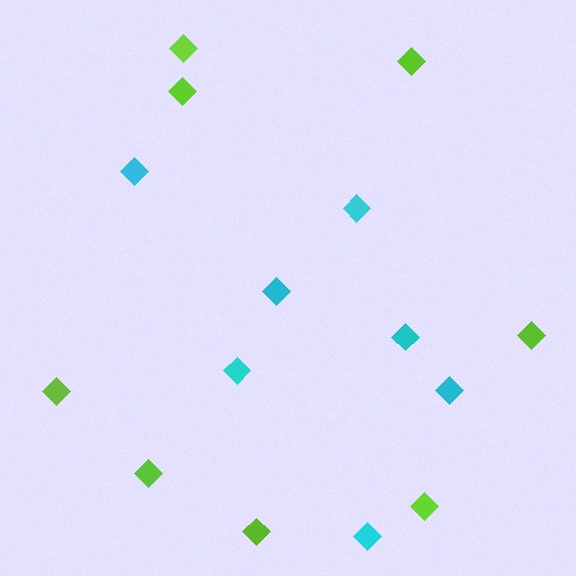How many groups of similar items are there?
There are 2 groups: one group of lime diamonds (8) and one group of cyan diamonds (7).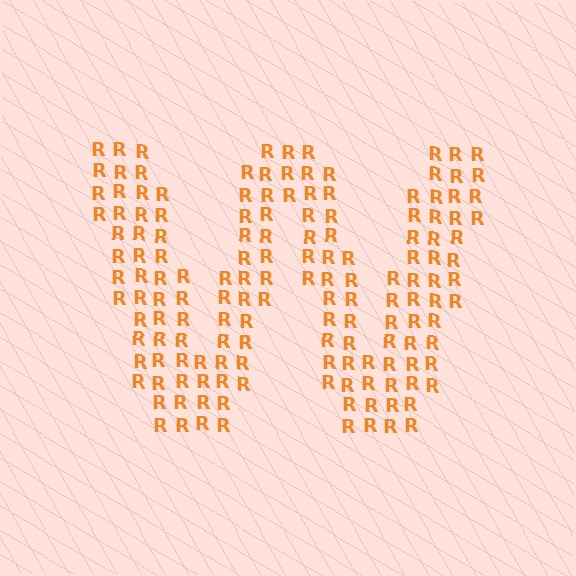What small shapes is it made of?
It is made of small letter R's.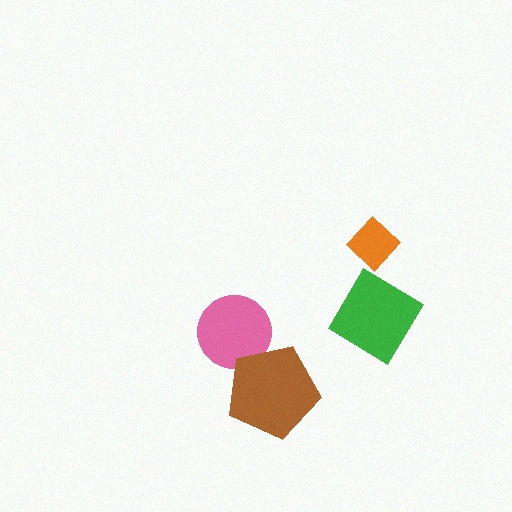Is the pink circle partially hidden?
Yes, it is partially covered by another shape.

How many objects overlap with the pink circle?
1 object overlaps with the pink circle.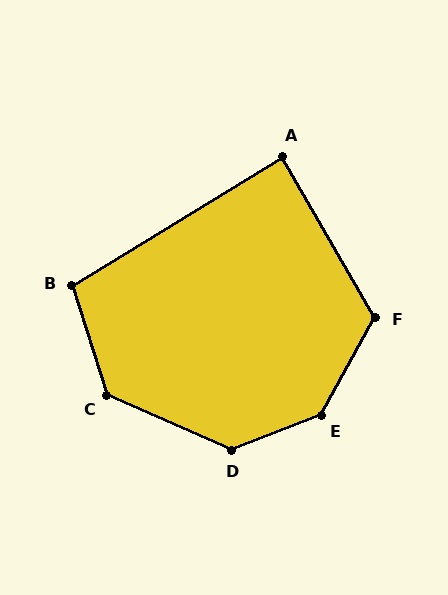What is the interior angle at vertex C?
Approximately 131 degrees (obtuse).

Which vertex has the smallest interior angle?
A, at approximately 88 degrees.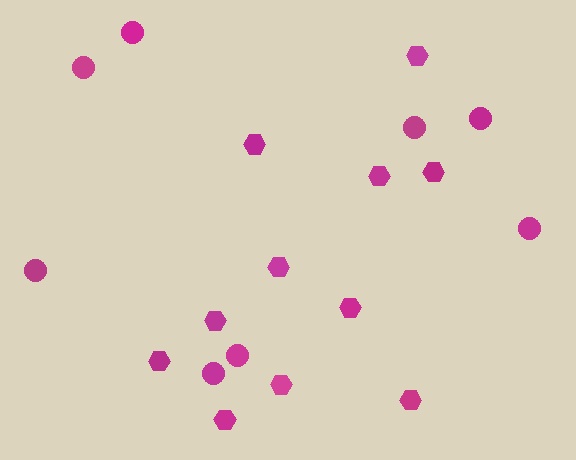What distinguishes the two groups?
There are 2 groups: one group of circles (8) and one group of hexagons (11).